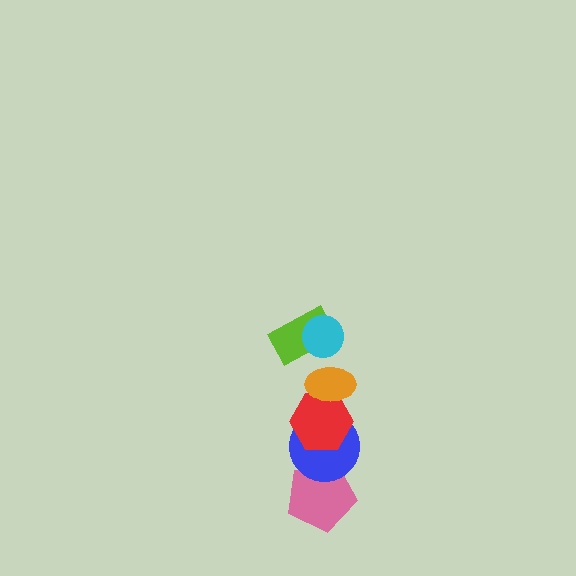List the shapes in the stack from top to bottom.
From top to bottom: the cyan circle, the lime rectangle, the orange ellipse, the red hexagon, the blue circle, the pink pentagon.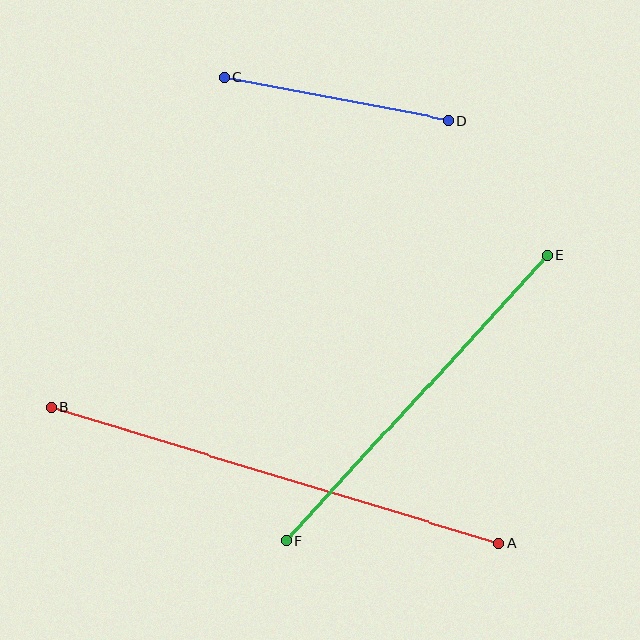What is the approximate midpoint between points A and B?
The midpoint is at approximately (275, 475) pixels.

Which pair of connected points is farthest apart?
Points A and B are farthest apart.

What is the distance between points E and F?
The distance is approximately 387 pixels.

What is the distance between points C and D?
The distance is approximately 228 pixels.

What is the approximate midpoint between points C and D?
The midpoint is at approximately (336, 98) pixels.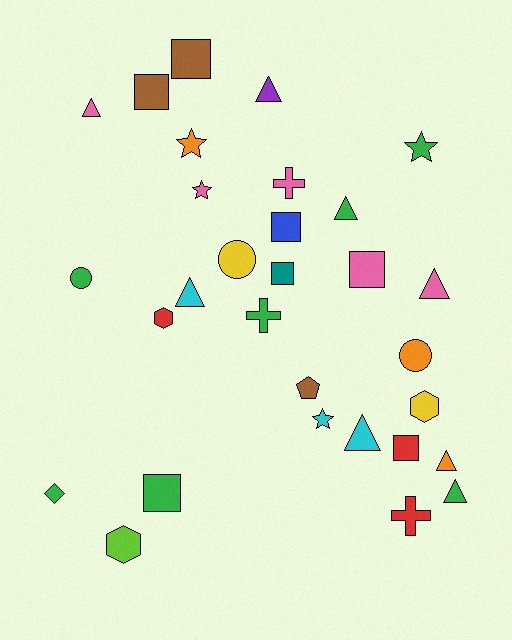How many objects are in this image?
There are 30 objects.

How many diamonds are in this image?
There is 1 diamond.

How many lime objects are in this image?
There is 1 lime object.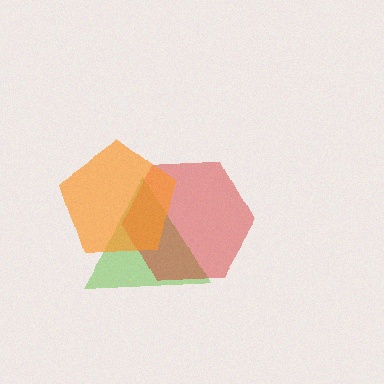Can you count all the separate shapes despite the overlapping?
Yes, there are 3 separate shapes.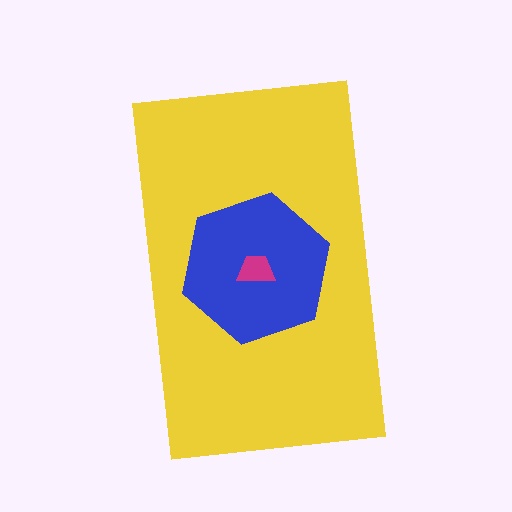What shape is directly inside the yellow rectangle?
The blue hexagon.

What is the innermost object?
The magenta trapezoid.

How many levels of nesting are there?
3.